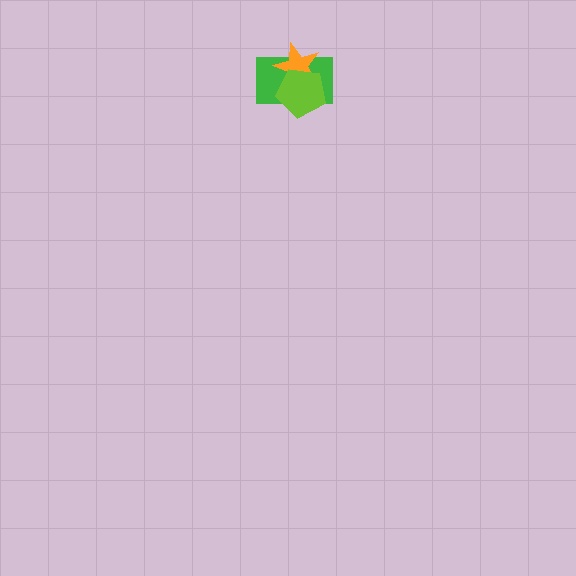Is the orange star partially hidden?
Yes, it is partially covered by another shape.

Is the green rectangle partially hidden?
Yes, it is partially covered by another shape.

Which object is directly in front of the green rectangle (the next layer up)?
The orange star is directly in front of the green rectangle.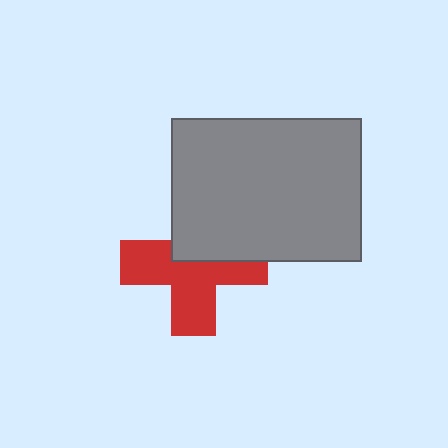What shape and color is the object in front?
The object in front is a gray rectangle.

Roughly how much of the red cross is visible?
About half of it is visible (roughly 61%).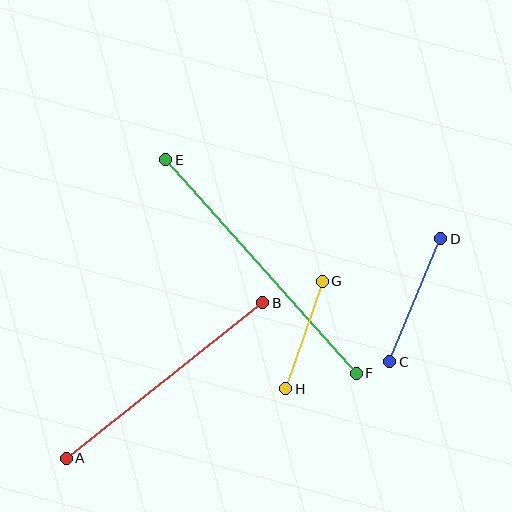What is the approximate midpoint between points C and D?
The midpoint is at approximately (415, 300) pixels.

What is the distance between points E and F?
The distance is approximately 286 pixels.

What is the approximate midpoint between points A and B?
The midpoint is at approximately (164, 380) pixels.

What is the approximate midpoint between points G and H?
The midpoint is at approximately (304, 335) pixels.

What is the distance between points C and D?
The distance is approximately 133 pixels.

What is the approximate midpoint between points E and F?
The midpoint is at approximately (261, 266) pixels.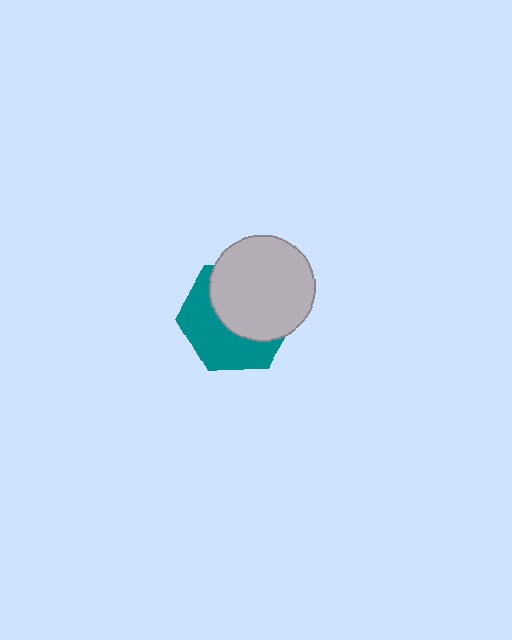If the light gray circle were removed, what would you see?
You would see the complete teal hexagon.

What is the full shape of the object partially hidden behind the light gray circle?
The partially hidden object is a teal hexagon.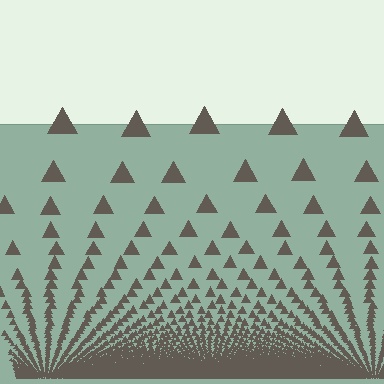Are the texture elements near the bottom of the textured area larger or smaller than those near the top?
Smaller. The gradient is inverted — elements near the bottom are smaller and denser.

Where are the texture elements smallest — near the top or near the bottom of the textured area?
Near the bottom.